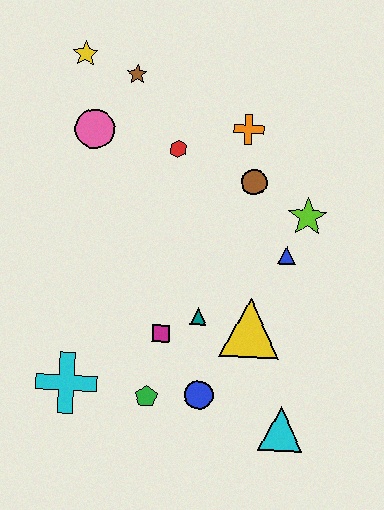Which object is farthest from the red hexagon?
The cyan triangle is farthest from the red hexagon.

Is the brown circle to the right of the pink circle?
Yes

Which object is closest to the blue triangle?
The lime star is closest to the blue triangle.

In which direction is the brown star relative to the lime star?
The brown star is to the left of the lime star.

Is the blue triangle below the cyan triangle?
No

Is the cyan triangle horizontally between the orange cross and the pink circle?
No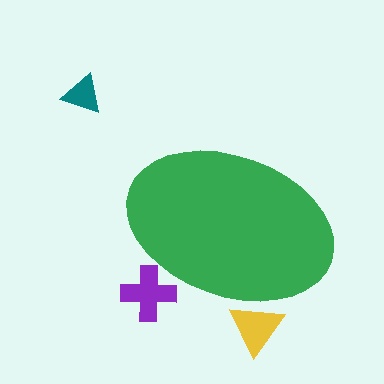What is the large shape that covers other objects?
A green ellipse.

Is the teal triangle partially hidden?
No, the teal triangle is fully visible.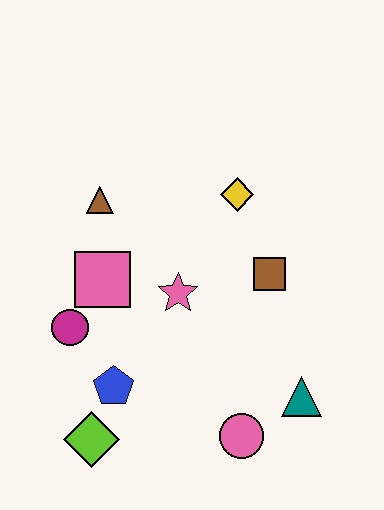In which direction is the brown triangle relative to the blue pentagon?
The brown triangle is above the blue pentagon.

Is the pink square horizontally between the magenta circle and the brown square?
Yes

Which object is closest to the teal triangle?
The pink circle is closest to the teal triangle.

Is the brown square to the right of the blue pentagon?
Yes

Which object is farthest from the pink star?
The lime diamond is farthest from the pink star.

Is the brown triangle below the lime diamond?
No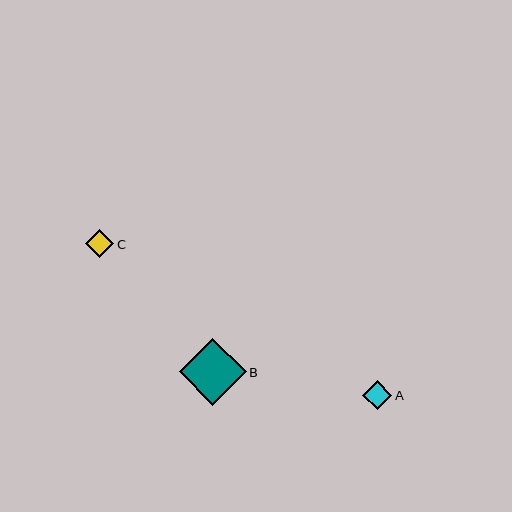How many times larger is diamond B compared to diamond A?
Diamond B is approximately 2.3 times the size of diamond A.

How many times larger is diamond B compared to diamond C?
Diamond B is approximately 2.4 times the size of diamond C.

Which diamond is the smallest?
Diamond C is the smallest with a size of approximately 28 pixels.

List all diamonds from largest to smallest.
From largest to smallest: B, A, C.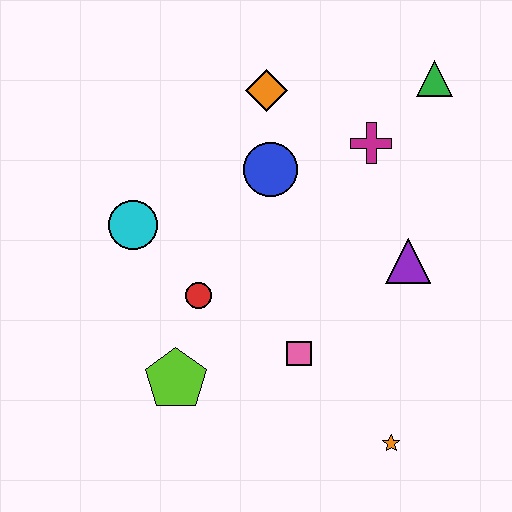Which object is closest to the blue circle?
The orange diamond is closest to the blue circle.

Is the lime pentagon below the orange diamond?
Yes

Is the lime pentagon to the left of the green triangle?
Yes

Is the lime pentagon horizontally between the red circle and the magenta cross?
No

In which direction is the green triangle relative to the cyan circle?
The green triangle is to the right of the cyan circle.